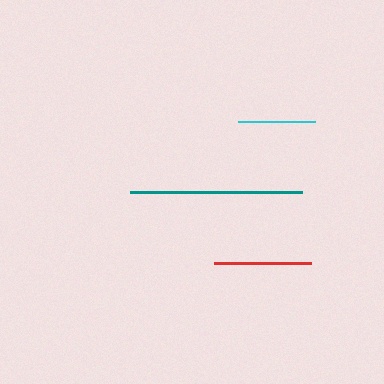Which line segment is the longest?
The teal line is the longest at approximately 172 pixels.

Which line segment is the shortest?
The cyan line is the shortest at approximately 77 pixels.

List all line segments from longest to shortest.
From longest to shortest: teal, red, cyan.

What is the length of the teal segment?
The teal segment is approximately 172 pixels long.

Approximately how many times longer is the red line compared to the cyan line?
The red line is approximately 1.3 times the length of the cyan line.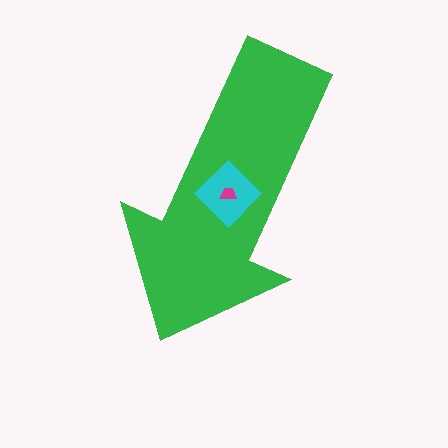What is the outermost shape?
The green arrow.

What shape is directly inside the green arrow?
The cyan diamond.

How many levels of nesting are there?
3.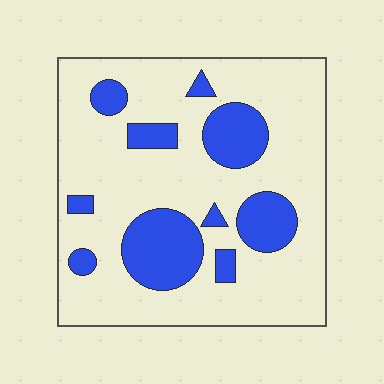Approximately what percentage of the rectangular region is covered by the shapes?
Approximately 25%.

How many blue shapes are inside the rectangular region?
10.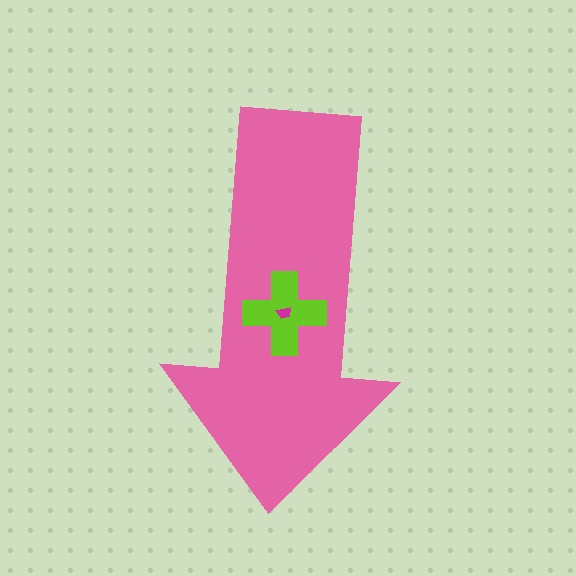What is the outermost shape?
The pink arrow.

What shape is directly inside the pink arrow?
The lime cross.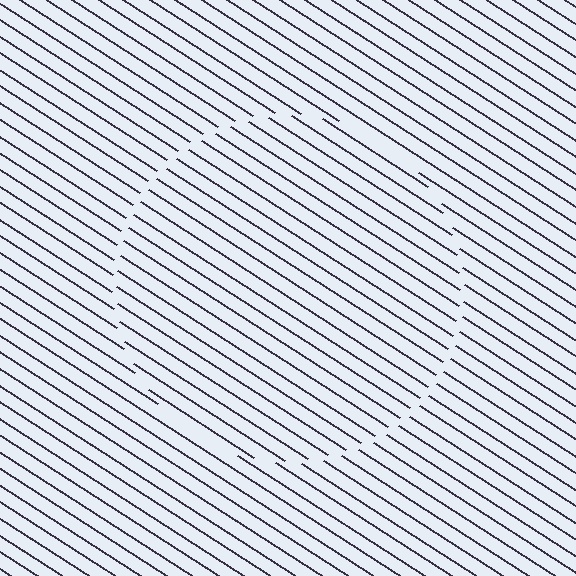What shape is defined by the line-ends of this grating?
An illusory circle. The interior of the shape contains the same grating, shifted by half a period — the contour is defined by the phase discontinuity where line-ends from the inner and outer gratings abut.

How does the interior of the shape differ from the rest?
The interior of the shape contains the same grating, shifted by half a period — the contour is defined by the phase discontinuity where line-ends from the inner and outer gratings abut.